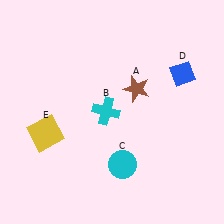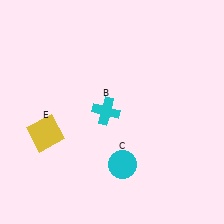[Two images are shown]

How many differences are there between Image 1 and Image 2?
There are 2 differences between the two images.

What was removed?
The brown star (A), the blue diamond (D) were removed in Image 2.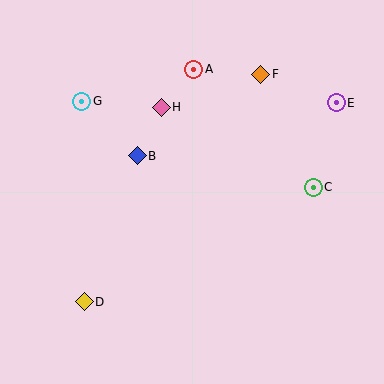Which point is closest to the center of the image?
Point B at (137, 156) is closest to the center.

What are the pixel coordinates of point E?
Point E is at (336, 103).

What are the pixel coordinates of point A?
Point A is at (193, 69).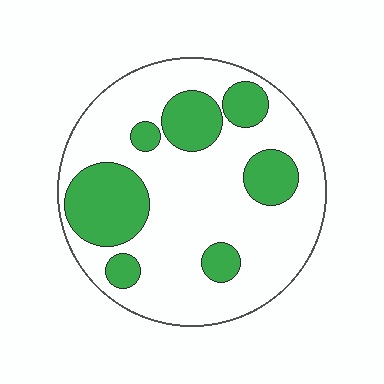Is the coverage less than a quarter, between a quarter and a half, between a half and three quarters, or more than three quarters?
Between a quarter and a half.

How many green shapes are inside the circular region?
7.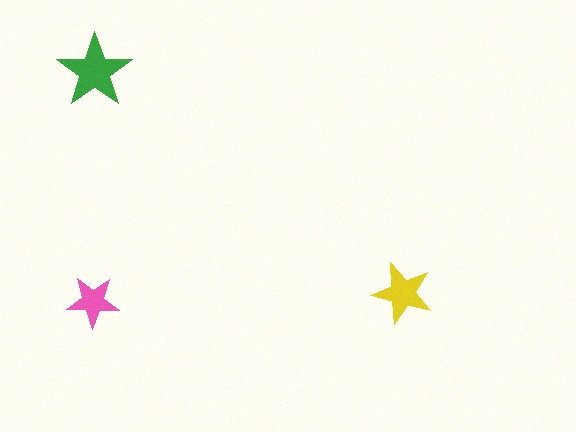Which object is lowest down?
The pink star is bottommost.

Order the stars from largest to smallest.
the green one, the yellow one, the pink one.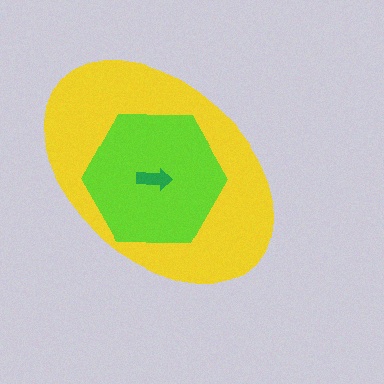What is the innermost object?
The green arrow.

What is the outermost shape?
The yellow ellipse.